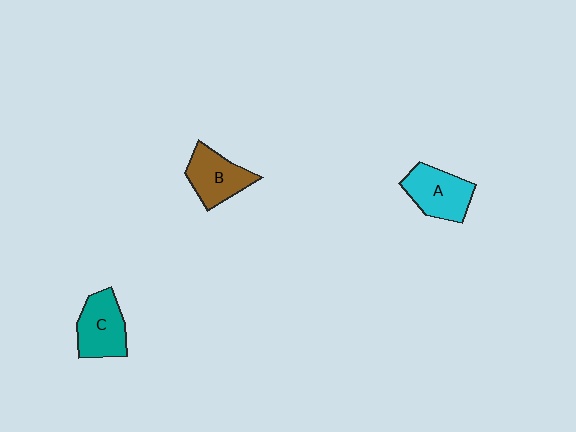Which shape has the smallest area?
Shape B (brown).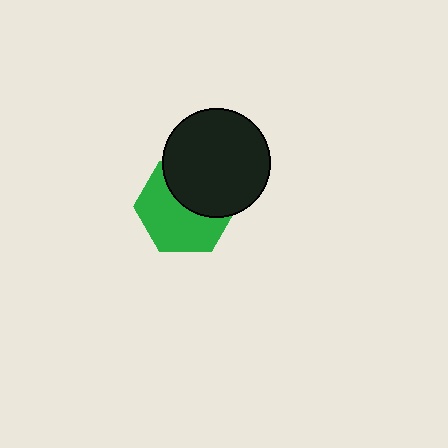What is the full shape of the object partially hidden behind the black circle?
The partially hidden object is a green hexagon.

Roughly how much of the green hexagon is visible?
About half of it is visible (roughly 58%).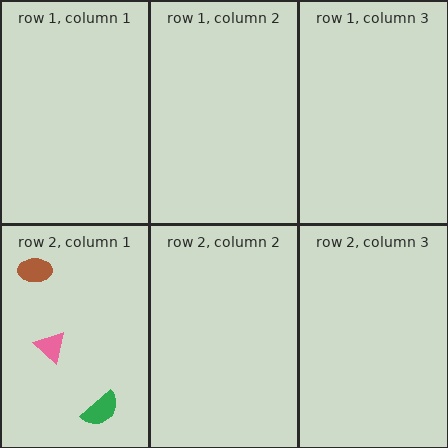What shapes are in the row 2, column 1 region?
The pink triangle, the brown ellipse, the green semicircle.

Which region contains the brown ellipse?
The row 2, column 1 region.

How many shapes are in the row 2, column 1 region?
3.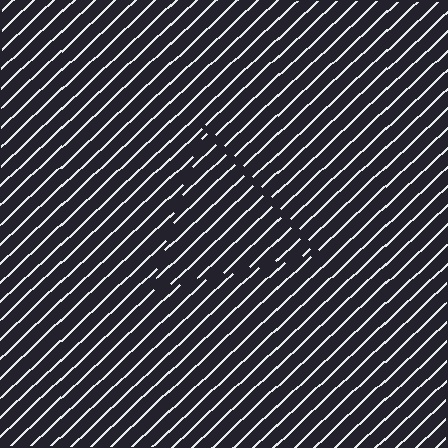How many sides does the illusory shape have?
3 sides — the line-ends trace a triangle.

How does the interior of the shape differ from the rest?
The interior of the shape contains the same grating, shifted by half a period — the contour is defined by the phase discontinuity where line-ends from the inner and outer gratings abut.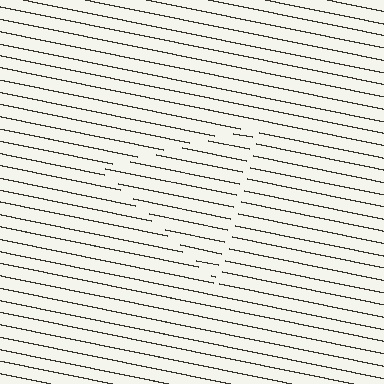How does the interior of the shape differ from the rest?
The interior of the shape contains the same grating, shifted by half a period — the contour is defined by the phase discontinuity where line-ends from the inner and outer gratings abut.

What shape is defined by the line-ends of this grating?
An illusory triangle. The interior of the shape contains the same grating, shifted by half a period — the contour is defined by the phase discontinuity where line-ends from the inner and outer gratings abut.